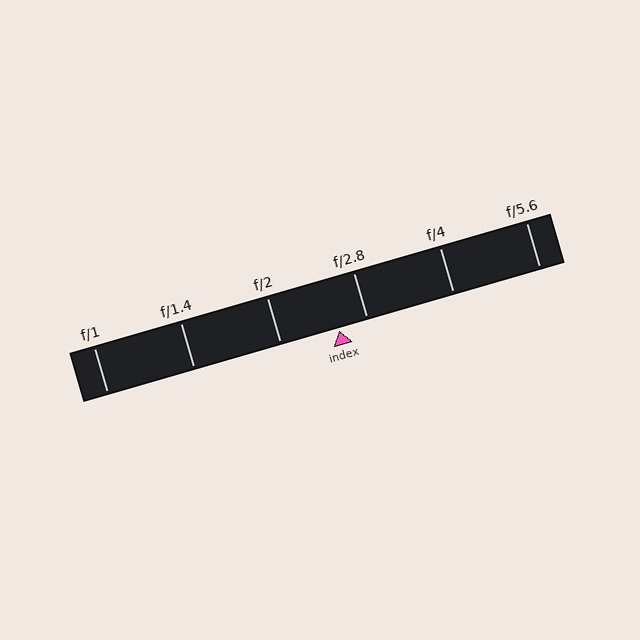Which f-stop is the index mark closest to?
The index mark is closest to f/2.8.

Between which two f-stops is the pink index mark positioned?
The index mark is between f/2 and f/2.8.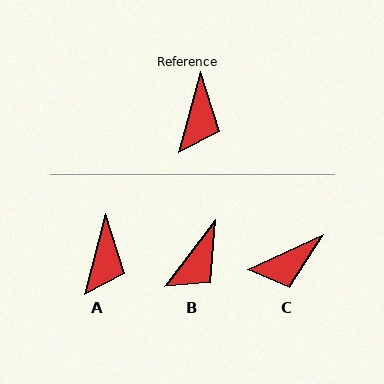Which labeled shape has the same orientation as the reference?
A.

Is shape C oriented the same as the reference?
No, it is off by about 51 degrees.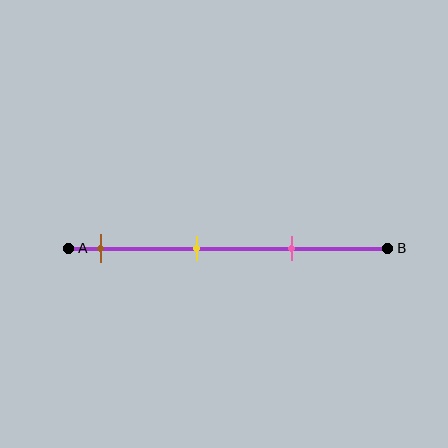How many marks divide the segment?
There are 3 marks dividing the segment.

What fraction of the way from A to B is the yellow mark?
The yellow mark is approximately 40% (0.4) of the way from A to B.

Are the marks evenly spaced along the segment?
Yes, the marks are approximately evenly spaced.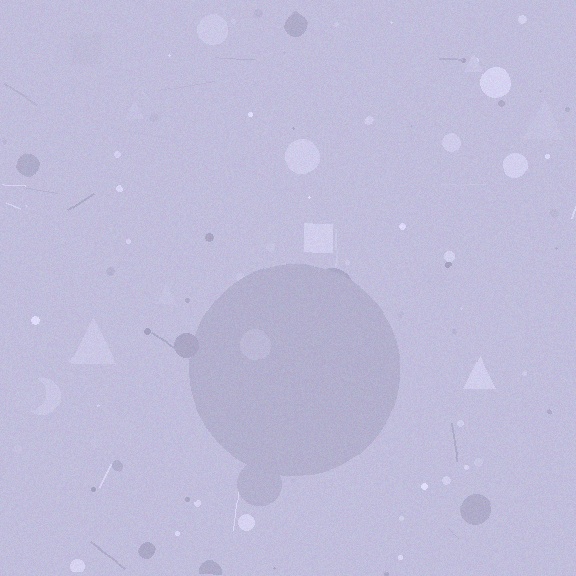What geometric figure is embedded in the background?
A circle is embedded in the background.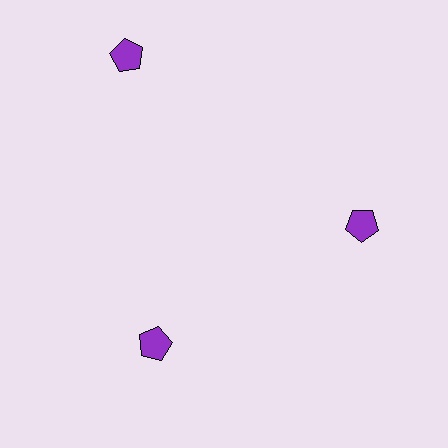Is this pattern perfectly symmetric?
No. The 3 purple pentagons are arranged in a ring, but one element near the 11 o'clock position is pushed outward from the center, breaking the 3-fold rotational symmetry.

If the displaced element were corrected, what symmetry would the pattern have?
It would have 3-fold rotational symmetry — the pattern would map onto itself every 120 degrees.